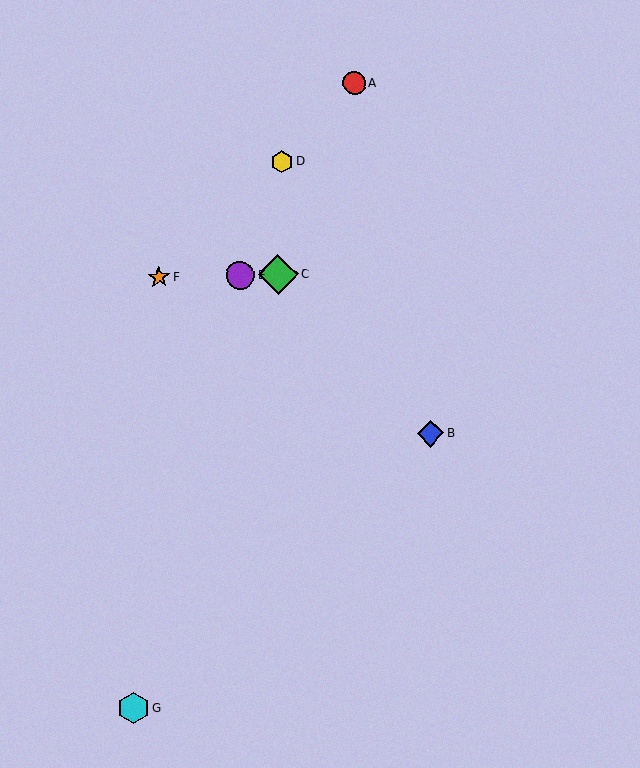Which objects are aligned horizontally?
Objects C, E, F are aligned horizontally.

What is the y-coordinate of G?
Object G is at y≈708.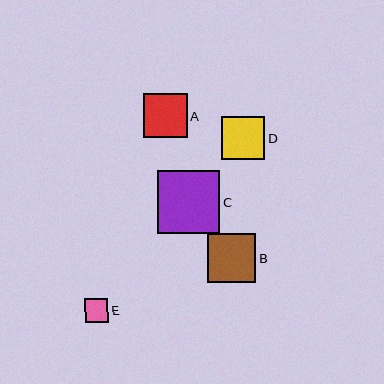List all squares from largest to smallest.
From largest to smallest: C, B, A, D, E.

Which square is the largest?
Square C is the largest with a size of approximately 62 pixels.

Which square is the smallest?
Square E is the smallest with a size of approximately 24 pixels.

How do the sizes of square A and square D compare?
Square A and square D are approximately the same size.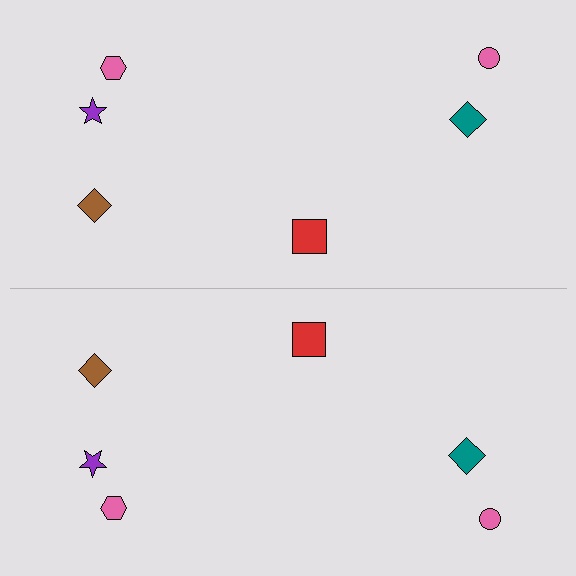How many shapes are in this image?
There are 12 shapes in this image.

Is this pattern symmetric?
Yes, this pattern has bilateral (reflection) symmetry.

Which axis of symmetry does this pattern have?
The pattern has a horizontal axis of symmetry running through the center of the image.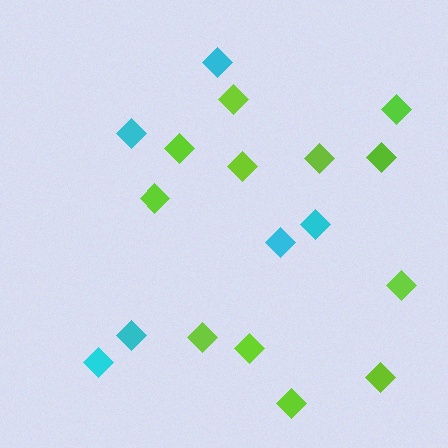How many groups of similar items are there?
There are 2 groups: one group of lime diamonds (12) and one group of cyan diamonds (6).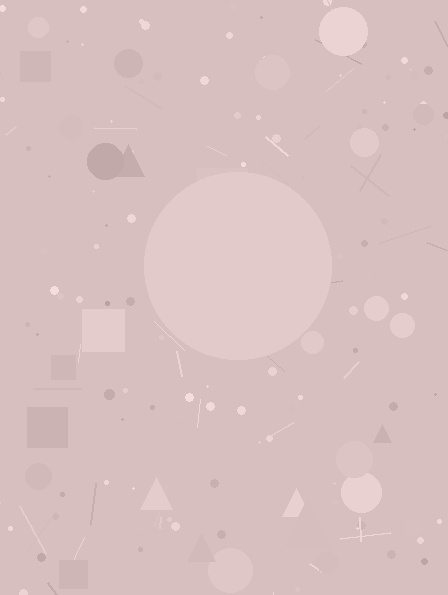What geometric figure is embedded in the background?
A circle is embedded in the background.